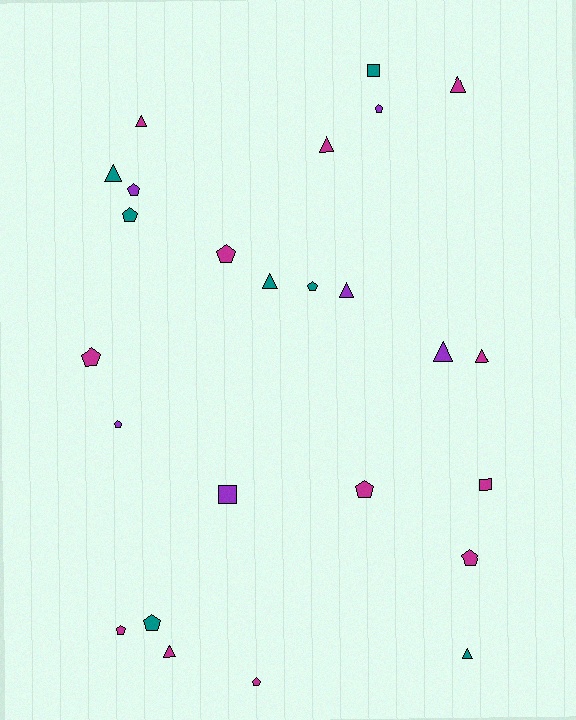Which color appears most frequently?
Magenta, with 12 objects.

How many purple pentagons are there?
There are 3 purple pentagons.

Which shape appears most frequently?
Pentagon, with 12 objects.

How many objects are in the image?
There are 25 objects.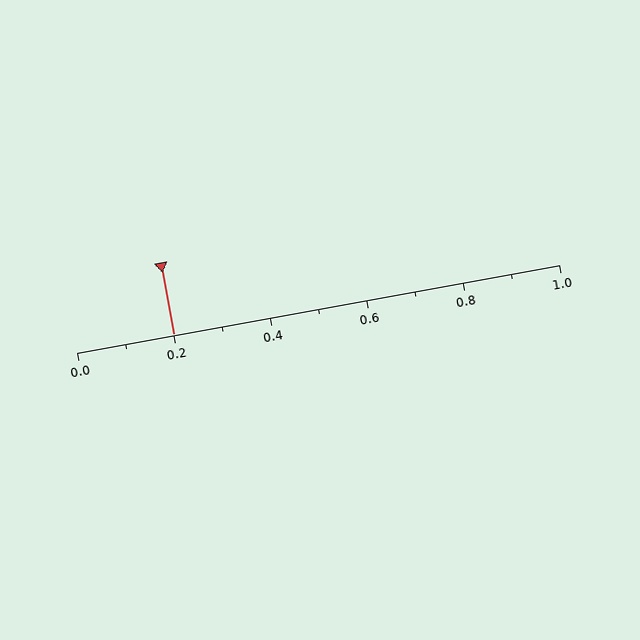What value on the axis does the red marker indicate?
The marker indicates approximately 0.2.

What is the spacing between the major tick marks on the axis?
The major ticks are spaced 0.2 apart.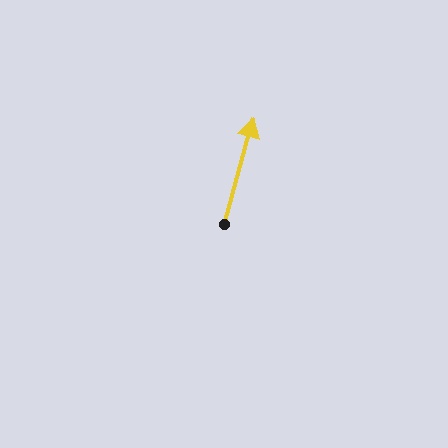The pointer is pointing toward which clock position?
Roughly 1 o'clock.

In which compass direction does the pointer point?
North.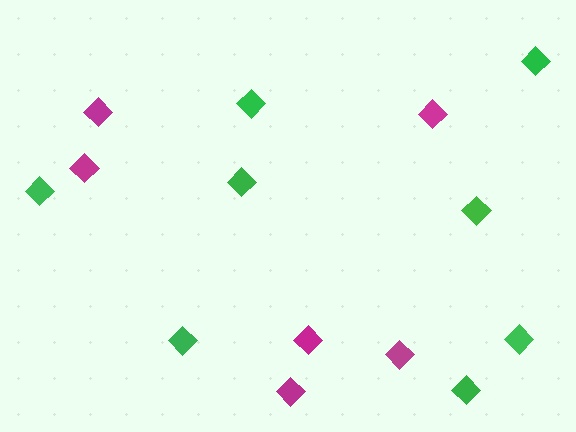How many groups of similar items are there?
There are 2 groups: one group of green diamonds (8) and one group of magenta diamonds (6).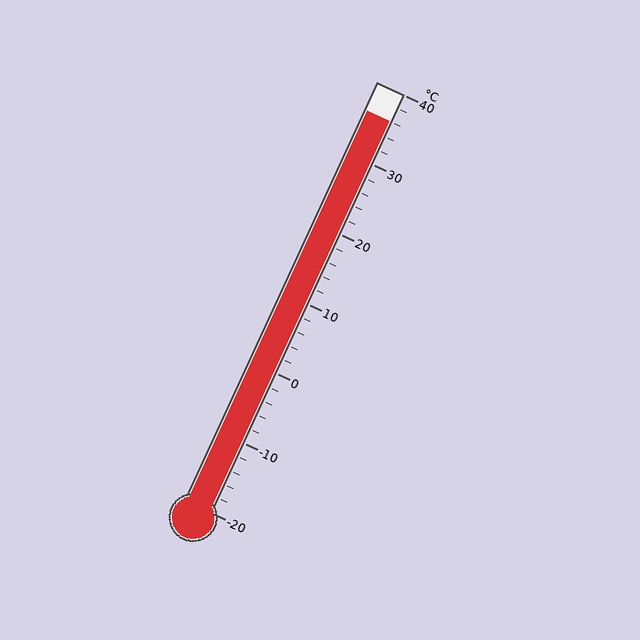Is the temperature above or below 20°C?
The temperature is above 20°C.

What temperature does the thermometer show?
The thermometer shows approximately 36°C.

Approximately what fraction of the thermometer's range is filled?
The thermometer is filled to approximately 95% of its range.